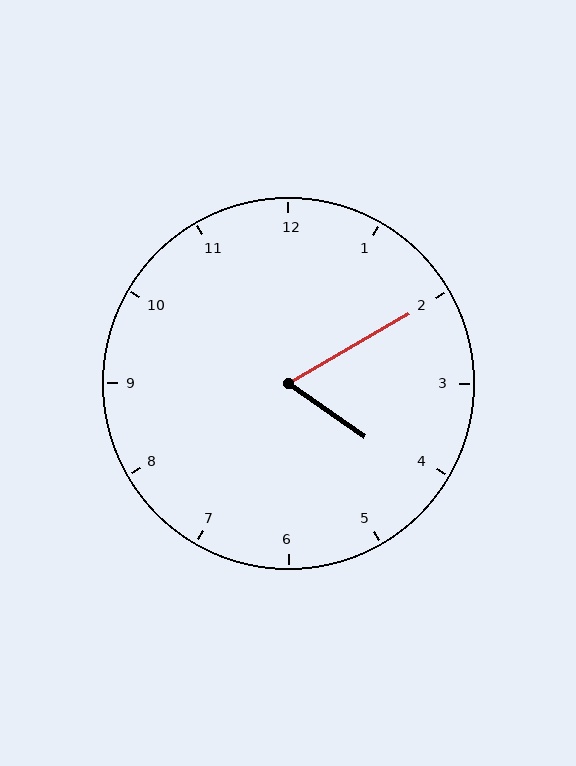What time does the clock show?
4:10.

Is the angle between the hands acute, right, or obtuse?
It is acute.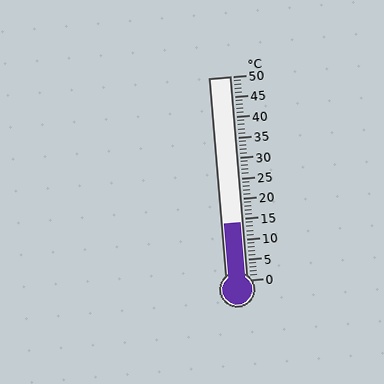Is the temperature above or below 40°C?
The temperature is below 40°C.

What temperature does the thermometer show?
The thermometer shows approximately 14°C.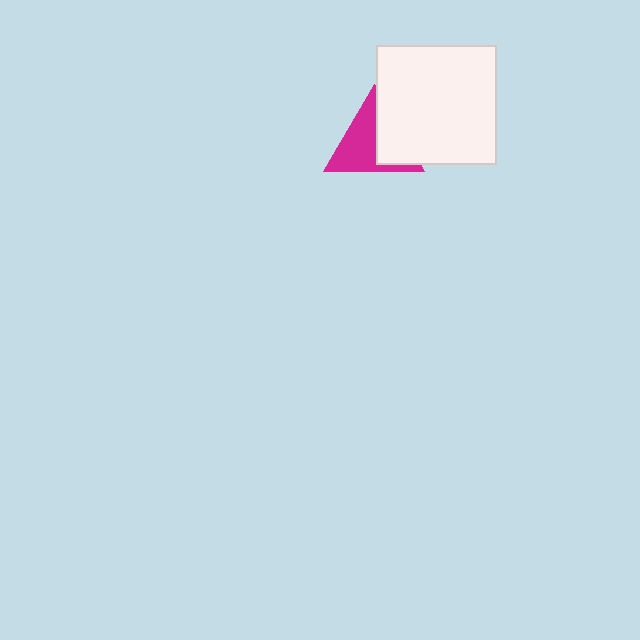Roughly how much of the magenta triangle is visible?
About half of it is visible (roughly 59%).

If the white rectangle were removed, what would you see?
You would see the complete magenta triangle.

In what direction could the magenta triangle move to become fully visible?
The magenta triangle could move left. That would shift it out from behind the white rectangle entirely.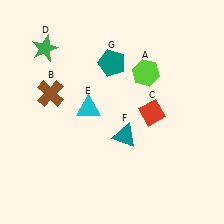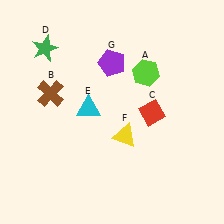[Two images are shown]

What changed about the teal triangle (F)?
In Image 1, F is teal. In Image 2, it changed to yellow.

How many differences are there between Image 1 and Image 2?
There are 2 differences between the two images.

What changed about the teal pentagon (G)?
In Image 1, G is teal. In Image 2, it changed to purple.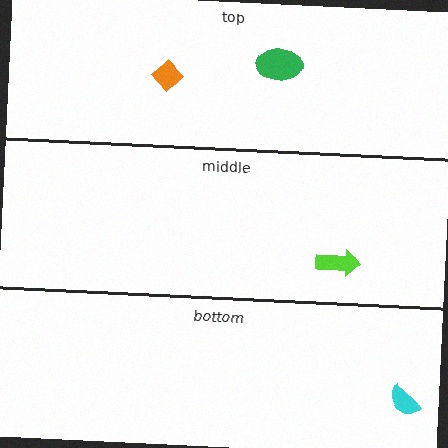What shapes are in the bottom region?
The cyan semicircle.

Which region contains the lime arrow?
The middle region.